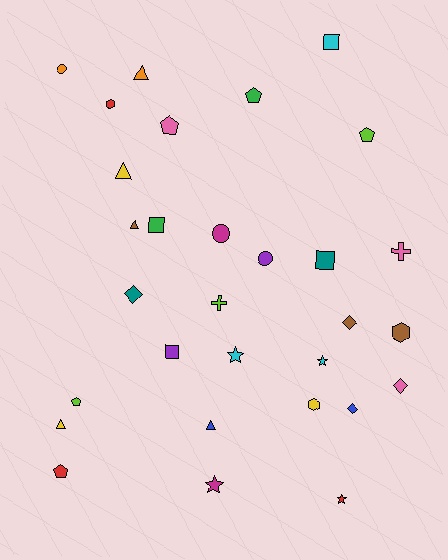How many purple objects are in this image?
There are 2 purple objects.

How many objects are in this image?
There are 30 objects.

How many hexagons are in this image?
There are 3 hexagons.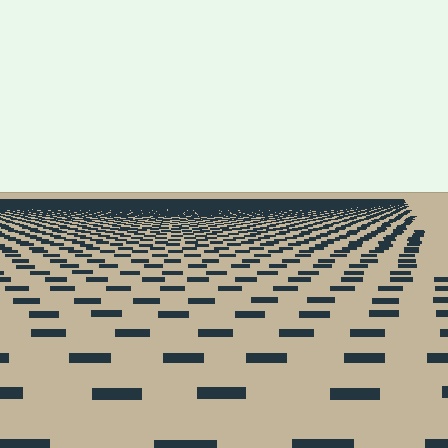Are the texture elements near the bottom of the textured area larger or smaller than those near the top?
Larger. Near the bottom, elements are closer to the viewer and appear at a bigger on-screen size.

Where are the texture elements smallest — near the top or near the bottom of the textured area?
Near the top.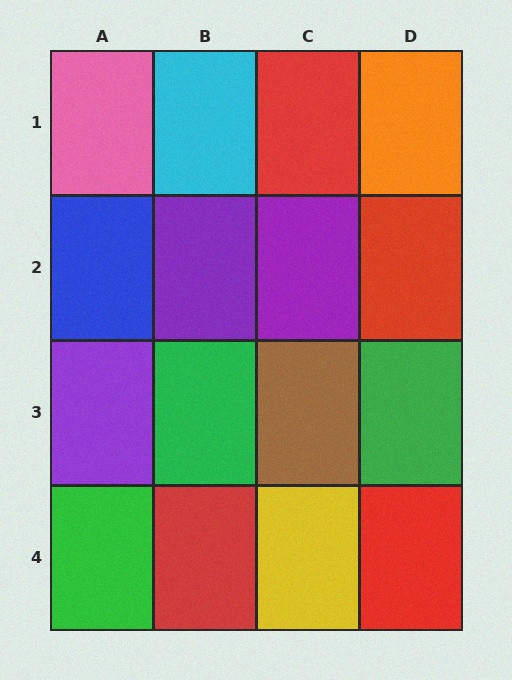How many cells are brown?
1 cell is brown.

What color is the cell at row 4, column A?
Green.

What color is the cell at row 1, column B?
Cyan.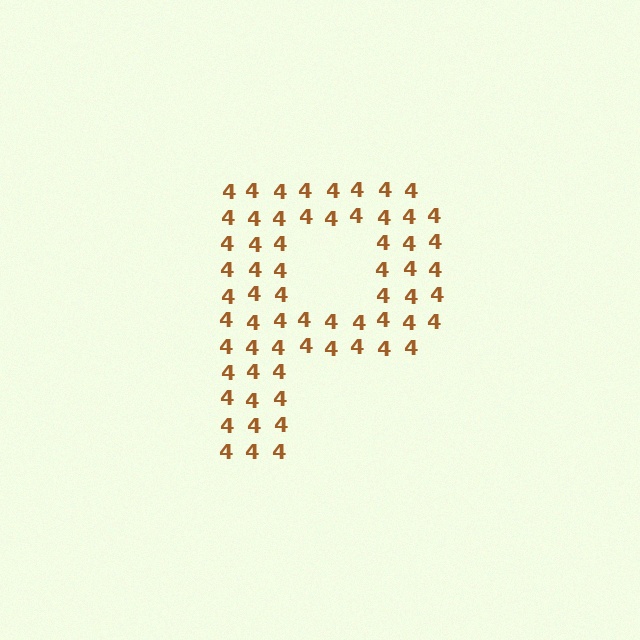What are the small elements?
The small elements are digit 4's.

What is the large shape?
The large shape is the letter P.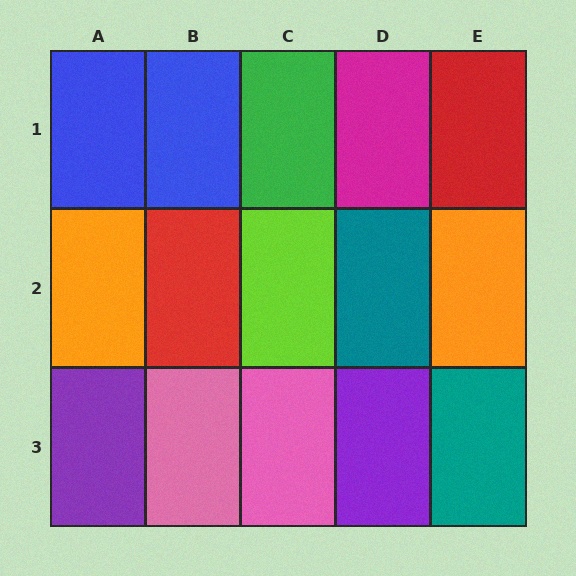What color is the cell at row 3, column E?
Teal.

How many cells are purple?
2 cells are purple.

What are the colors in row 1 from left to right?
Blue, blue, green, magenta, red.